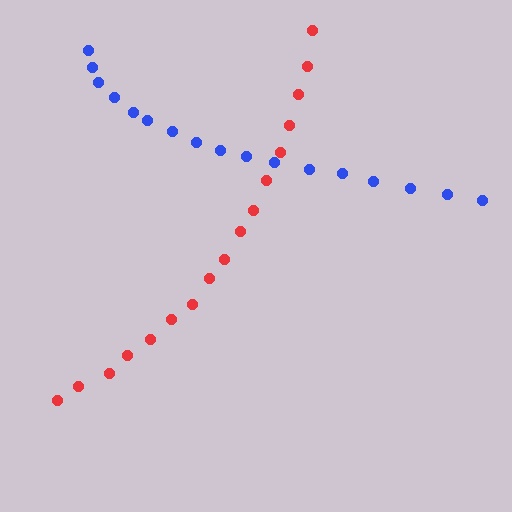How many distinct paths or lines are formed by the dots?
There are 2 distinct paths.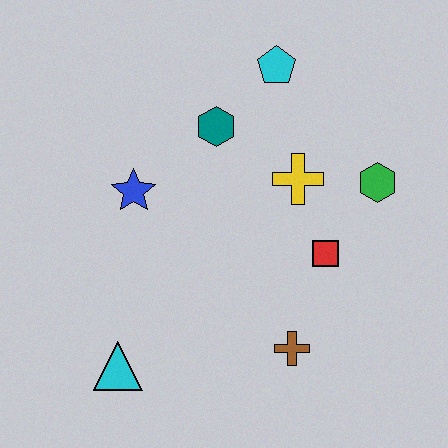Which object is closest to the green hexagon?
The yellow cross is closest to the green hexagon.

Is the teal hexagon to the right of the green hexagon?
No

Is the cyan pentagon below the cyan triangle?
No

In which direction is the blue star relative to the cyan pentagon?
The blue star is to the left of the cyan pentagon.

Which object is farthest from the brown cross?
The cyan pentagon is farthest from the brown cross.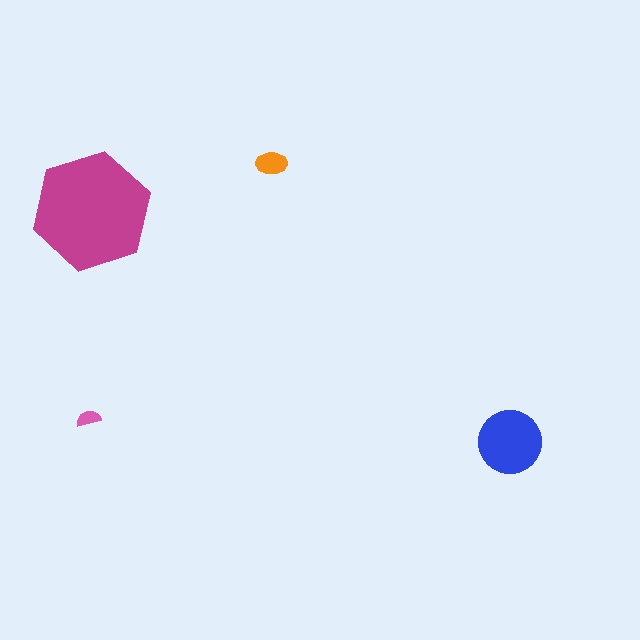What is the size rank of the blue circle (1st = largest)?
2nd.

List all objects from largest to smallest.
The magenta hexagon, the blue circle, the orange ellipse, the pink semicircle.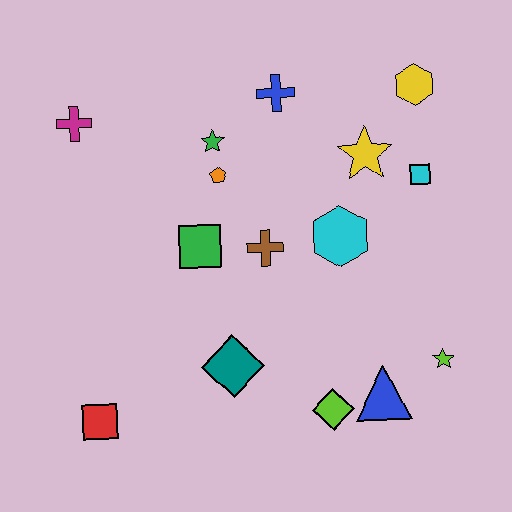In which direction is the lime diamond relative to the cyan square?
The lime diamond is below the cyan square.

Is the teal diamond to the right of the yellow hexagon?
No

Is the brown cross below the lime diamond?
No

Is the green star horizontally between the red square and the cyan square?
Yes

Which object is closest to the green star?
The orange pentagon is closest to the green star.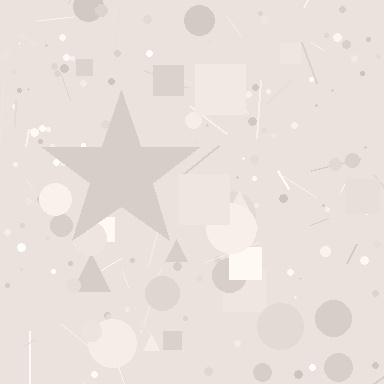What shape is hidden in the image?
A star is hidden in the image.